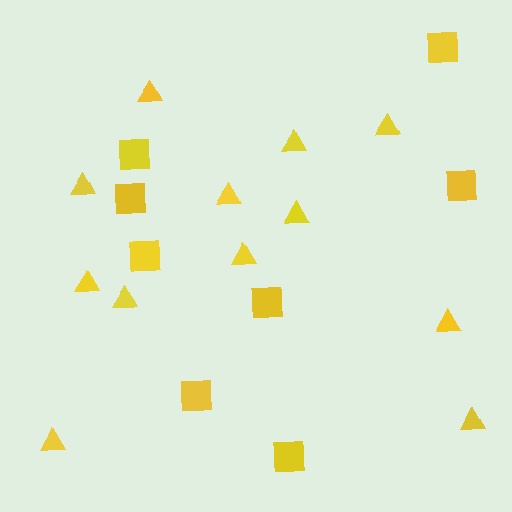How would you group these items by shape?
There are 2 groups: one group of triangles (12) and one group of squares (8).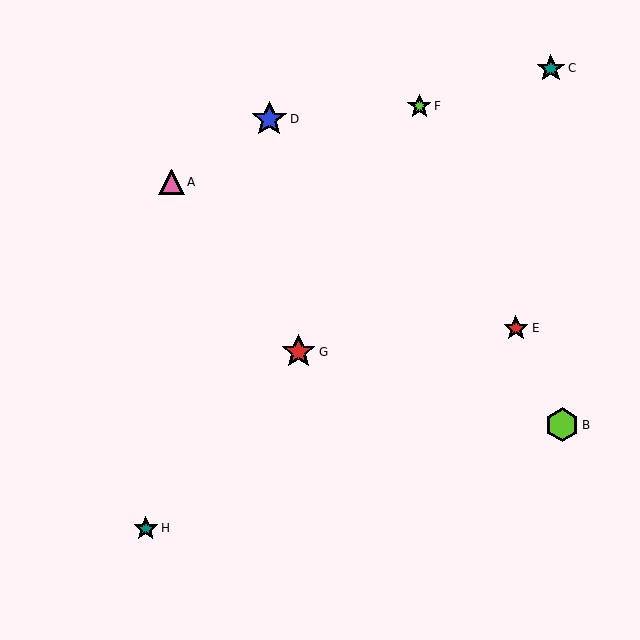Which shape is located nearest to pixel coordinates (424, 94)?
The lime star (labeled F) at (419, 106) is nearest to that location.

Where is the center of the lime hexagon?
The center of the lime hexagon is at (562, 425).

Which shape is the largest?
The blue star (labeled D) is the largest.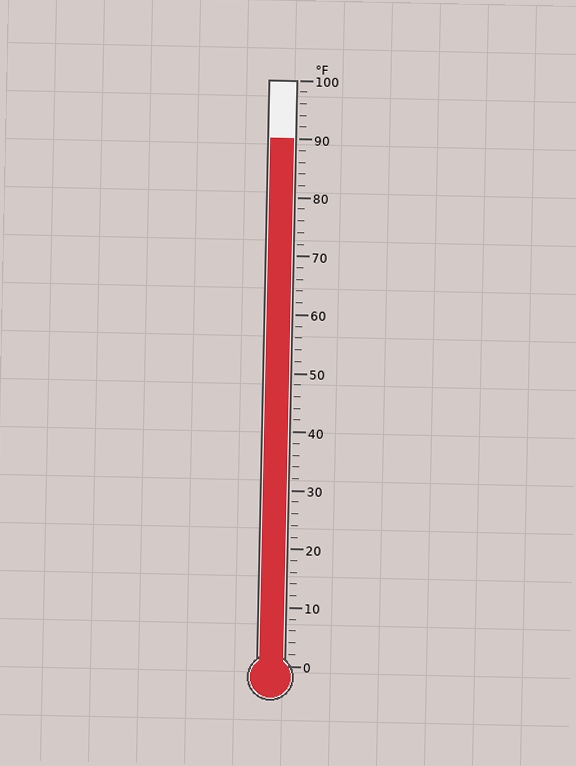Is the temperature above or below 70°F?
The temperature is above 70°F.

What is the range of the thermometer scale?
The thermometer scale ranges from 0°F to 100°F.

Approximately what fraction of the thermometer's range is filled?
The thermometer is filled to approximately 90% of its range.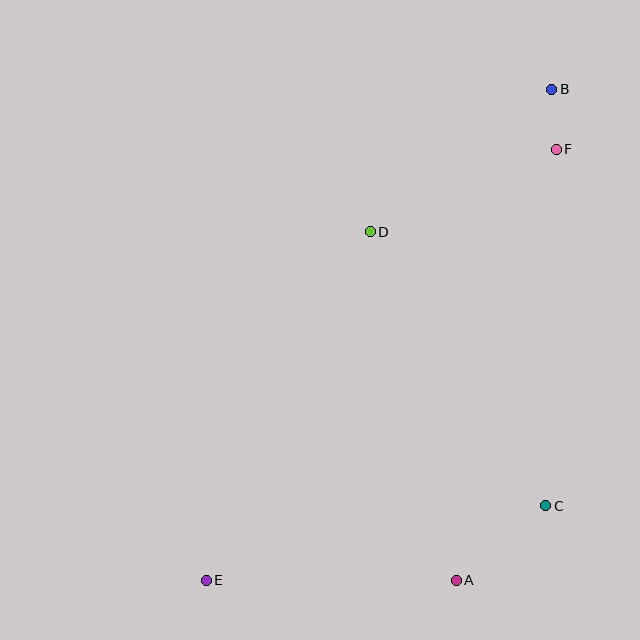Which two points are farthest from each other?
Points B and E are farthest from each other.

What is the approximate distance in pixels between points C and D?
The distance between C and D is approximately 325 pixels.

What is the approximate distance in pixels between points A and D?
The distance between A and D is approximately 359 pixels.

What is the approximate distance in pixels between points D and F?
The distance between D and F is approximately 203 pixels.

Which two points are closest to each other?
Points B and F are closest to each other.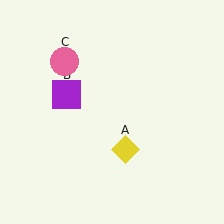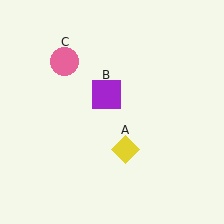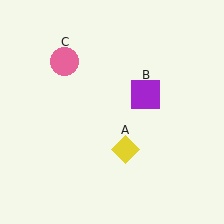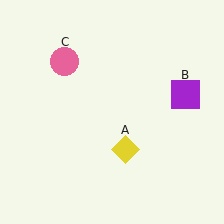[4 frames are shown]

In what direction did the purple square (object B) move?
The purple square (object B) moved right.